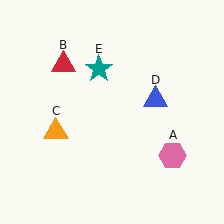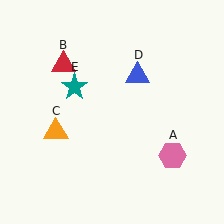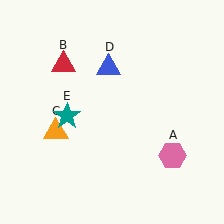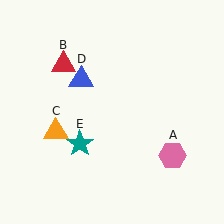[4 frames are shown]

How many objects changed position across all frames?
2 objects changed position: blue triangle (object D), teal star (object E).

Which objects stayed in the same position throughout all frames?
Pink hexagon (object A) and red triangle (object B) and orange triangle (object C) remained stationary.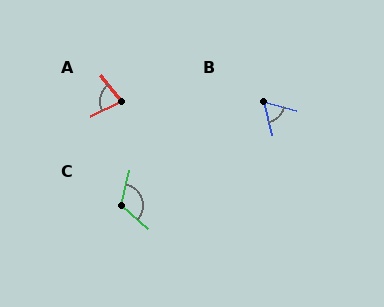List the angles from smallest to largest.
B (62°), A (79°), C (118°).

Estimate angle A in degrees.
Approximately 79 degrees.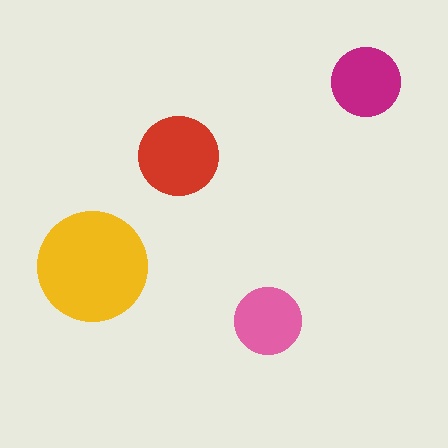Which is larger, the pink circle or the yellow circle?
The yellow one.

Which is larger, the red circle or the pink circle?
The red one.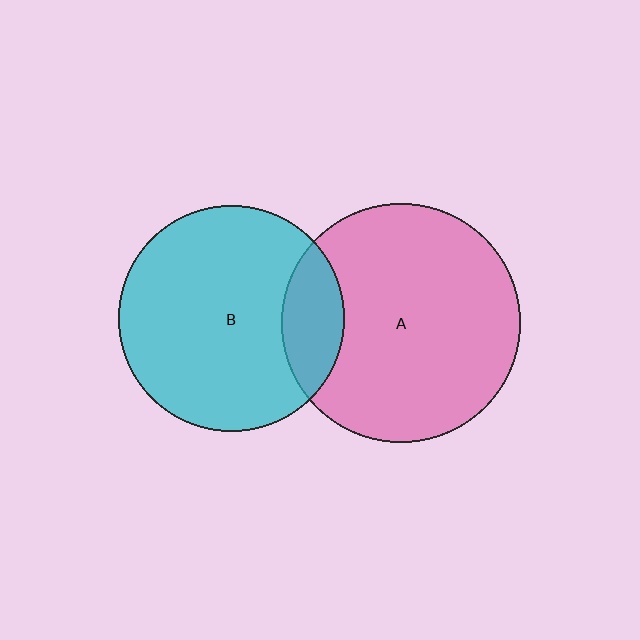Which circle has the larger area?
Circle A (pink).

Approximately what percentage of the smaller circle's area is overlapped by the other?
Approximately 15%.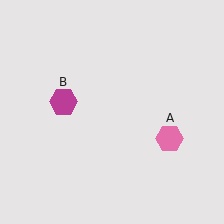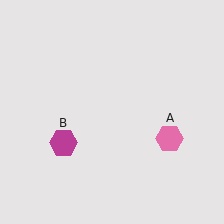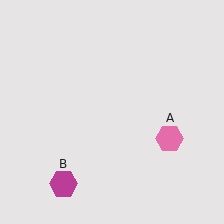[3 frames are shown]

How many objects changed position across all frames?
1 object changed position: magenta hexagon (object B).